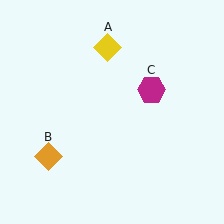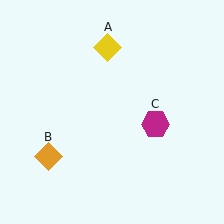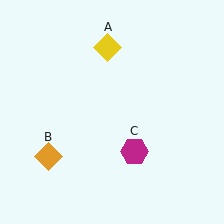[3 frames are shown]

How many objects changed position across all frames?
1 object changed position: magenta hexagon (object C).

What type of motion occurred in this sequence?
The magenta hexagon (object C) rotated clockwise around the center of the scene.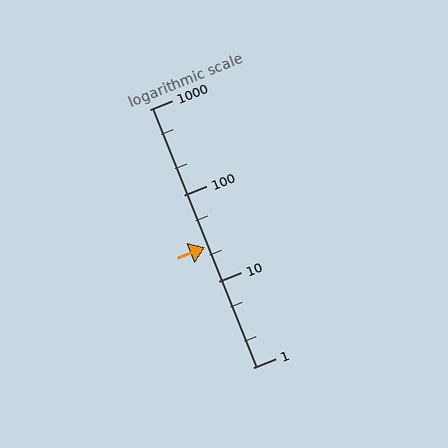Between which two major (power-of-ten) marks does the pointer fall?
The pointer is between 10 and 100.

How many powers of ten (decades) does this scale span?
The scale spans 3 decades, from 1 to 1000.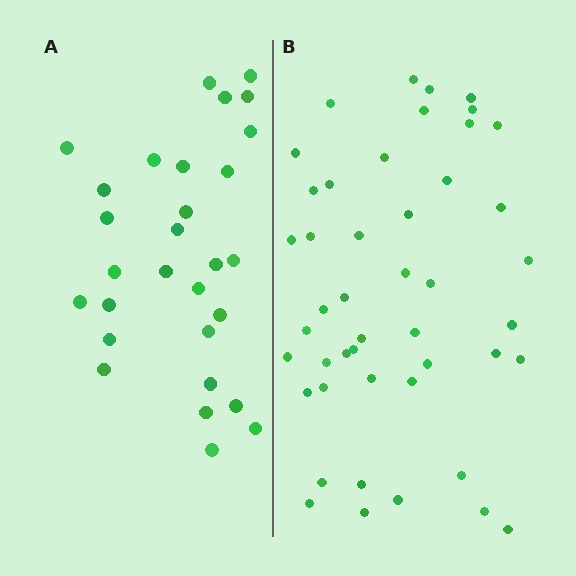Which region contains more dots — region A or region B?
Region B (the right region) has more dots.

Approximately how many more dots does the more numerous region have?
Region B has approximately 15 more dots than region A.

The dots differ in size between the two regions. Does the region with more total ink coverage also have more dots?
No. Region A has more total ink coverage because its dots are larger, but region B actually contains more individual dots. Total area can be misleading — the number of items is what matters here.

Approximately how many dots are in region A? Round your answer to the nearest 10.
About 30 dots. (The exact count is 29, which rounds to 30.)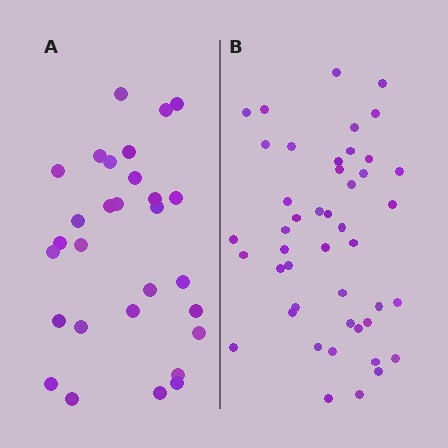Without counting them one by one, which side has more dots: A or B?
Region B (the right region) has more dots.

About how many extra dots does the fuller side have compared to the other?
Region B has approximately 15 more dots than region A.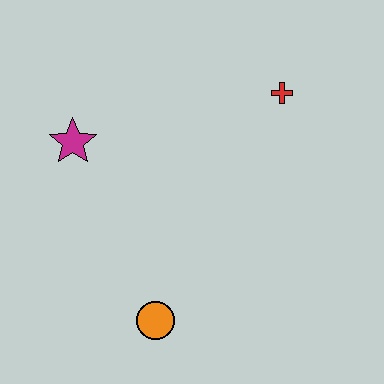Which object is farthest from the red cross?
The orange circle is farthest from the red cross.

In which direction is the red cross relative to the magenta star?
The red cross is to the right of the magenta star.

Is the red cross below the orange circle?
No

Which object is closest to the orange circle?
The magenta star is closest to the orange circle.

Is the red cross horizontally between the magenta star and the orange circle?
No